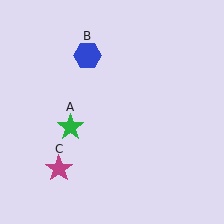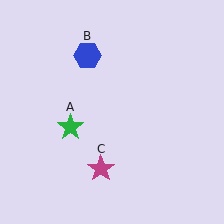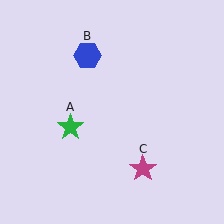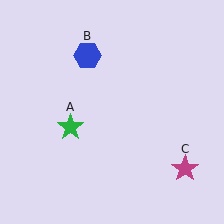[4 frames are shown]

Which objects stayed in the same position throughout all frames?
Green star (object A) and blue hexagon (object B) remained stationary.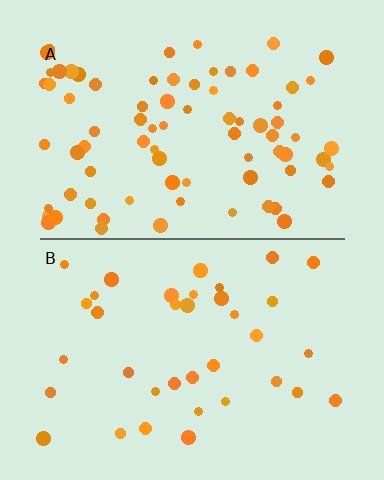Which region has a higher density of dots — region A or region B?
A (the top).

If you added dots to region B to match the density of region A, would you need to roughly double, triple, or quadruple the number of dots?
Approximately double.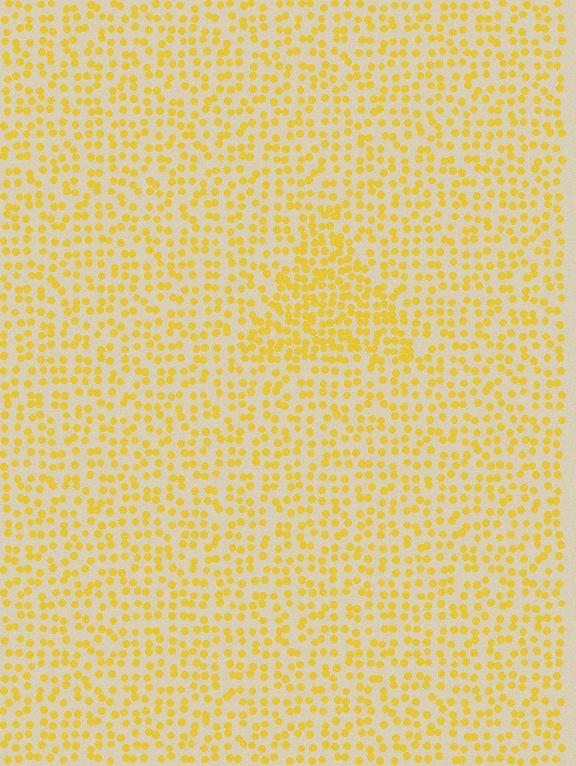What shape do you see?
I see a triangle.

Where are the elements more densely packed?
The elements are more densely packed inside the triangle boundary.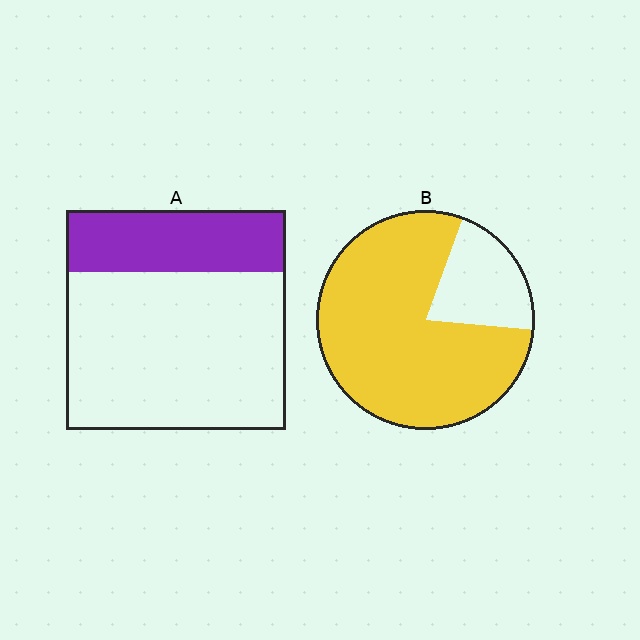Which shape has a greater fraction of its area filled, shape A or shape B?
Shape B.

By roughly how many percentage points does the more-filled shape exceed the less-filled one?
By roughly 50 percentage points (B over A).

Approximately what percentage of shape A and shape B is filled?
A is approximately 30% and B is approximately 80%.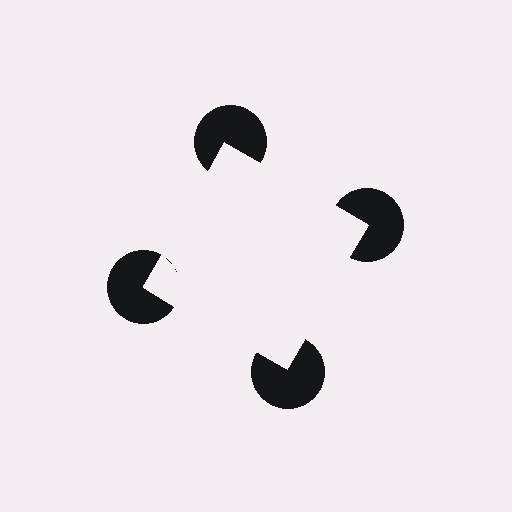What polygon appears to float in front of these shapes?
An illusory square — its edges are inferred from the aligned wedge cuts in the pac-man discs, not physically drawn.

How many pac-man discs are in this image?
There are 4 — one at each vertex of the illusory square.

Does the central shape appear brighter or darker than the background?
It typically appears slightly brighter than the background, even though no actual brightness change is drawn.